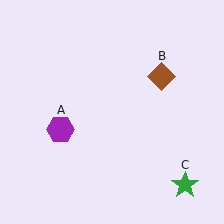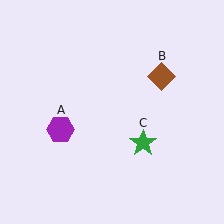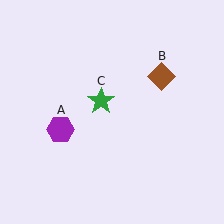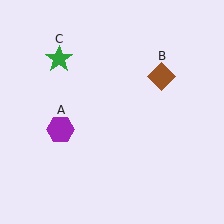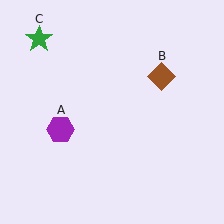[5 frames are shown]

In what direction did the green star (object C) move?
The green star (object C) moved up and to the left.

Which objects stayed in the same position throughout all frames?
Purple hexagon (object A) and brown diamond (object B) remained stationary.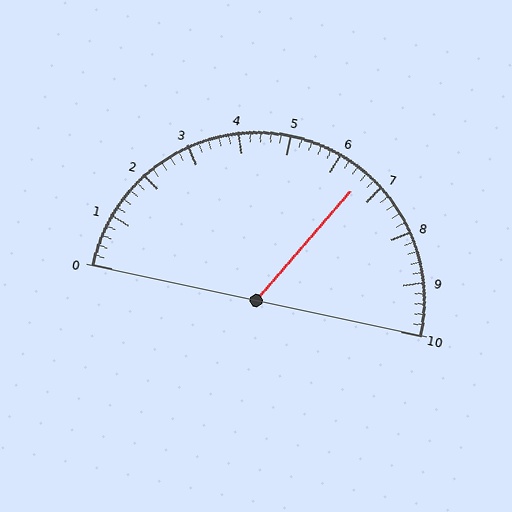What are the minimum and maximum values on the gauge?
The gauge ranges from 0 to 10.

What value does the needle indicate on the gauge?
The needle indicates approximately 6.6.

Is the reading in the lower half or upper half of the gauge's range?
The reading is in the upper half of the range (0 to 10).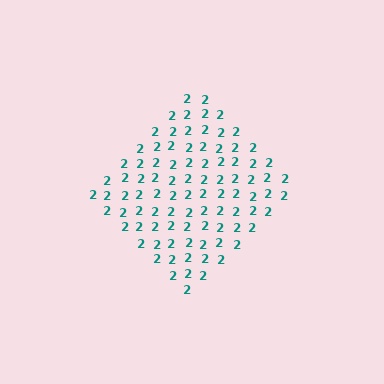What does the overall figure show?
The overall figure shows a diamond.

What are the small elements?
The small elements are digit 2's.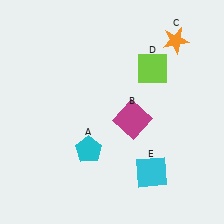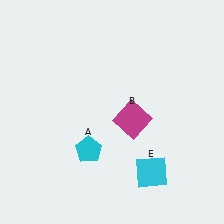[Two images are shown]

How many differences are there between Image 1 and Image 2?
There are 2 differences between the two images.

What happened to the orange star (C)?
The orange star (C) was removed in Image 2. It was in the top-right area of Image 1.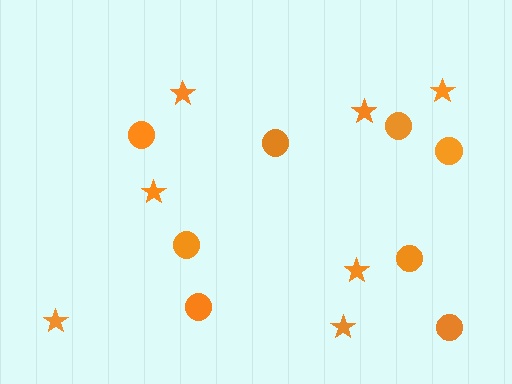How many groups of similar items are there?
There are 2 groups: one group of circles (8) and one group of stars (7).